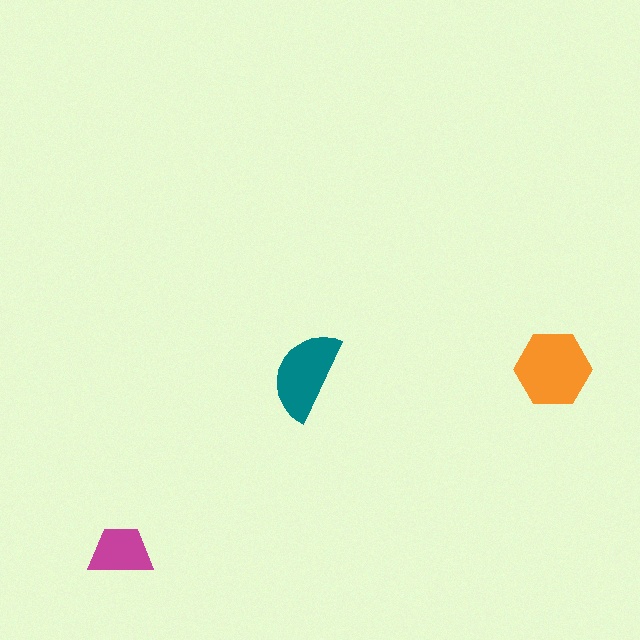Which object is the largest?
The orange hexagon.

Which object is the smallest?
The magenta trapezoid.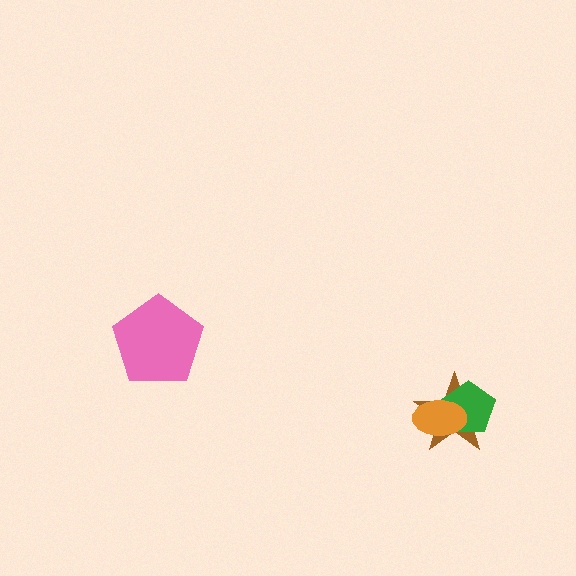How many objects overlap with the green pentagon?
2 objects overlap with the green pentagon.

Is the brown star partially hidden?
Yes, it is partially covered by another shape.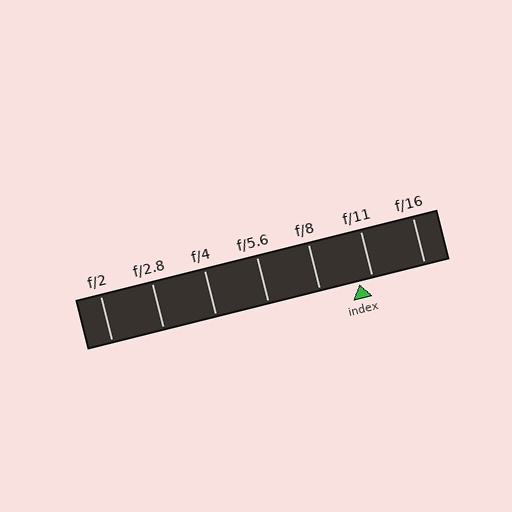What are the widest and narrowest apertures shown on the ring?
The widest aperture shown is f/2 and the narrowest is f/16.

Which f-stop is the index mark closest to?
The index mark is closest to f/11.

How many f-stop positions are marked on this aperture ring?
There are 7 f-stop positions marked.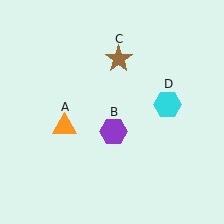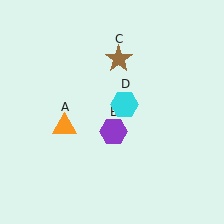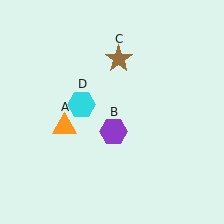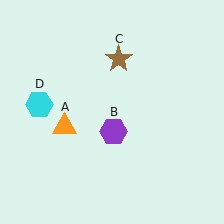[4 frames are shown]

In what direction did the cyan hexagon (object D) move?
The cyan hexagon (object D) moved left.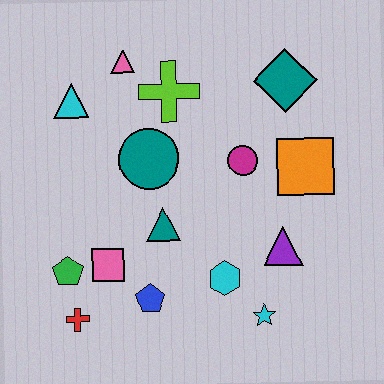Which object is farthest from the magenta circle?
The red cross is farthest from the magenta circle.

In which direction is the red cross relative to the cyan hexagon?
The red cross is to the left of the cyan hexagon.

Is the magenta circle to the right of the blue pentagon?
Yes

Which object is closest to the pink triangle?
The lime cross is closest to the pink triangle.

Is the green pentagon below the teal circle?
Yes